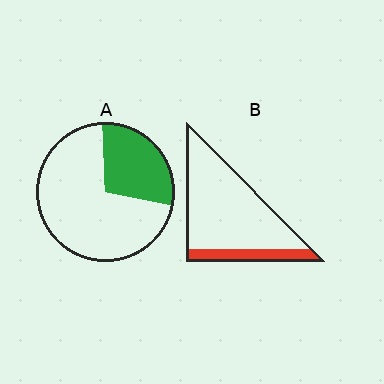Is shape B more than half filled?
No.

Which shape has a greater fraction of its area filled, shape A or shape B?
Shape A.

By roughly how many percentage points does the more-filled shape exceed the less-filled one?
By roughly 10 percentage points (A over B).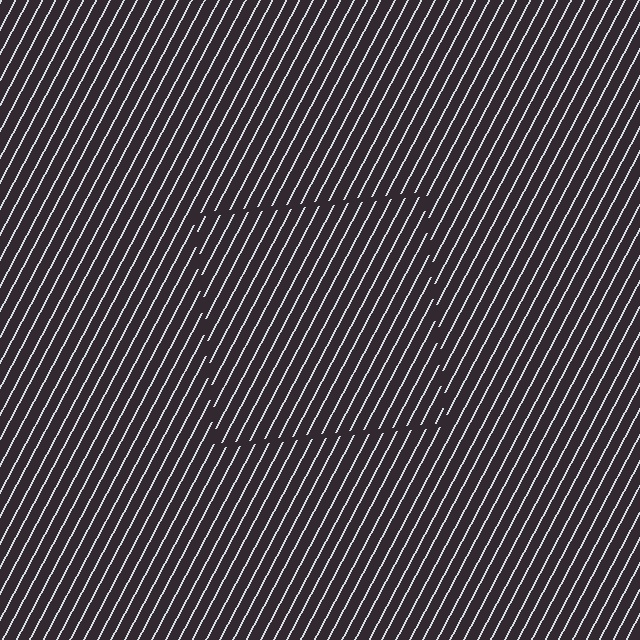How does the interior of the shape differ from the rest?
The interior of the shape contains the same grating, shifted by half a period — the contour is defined by the phase discontinuity where line-ends from the inner and outer gratings abut.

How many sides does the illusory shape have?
4 sides — the line-ends trace a square.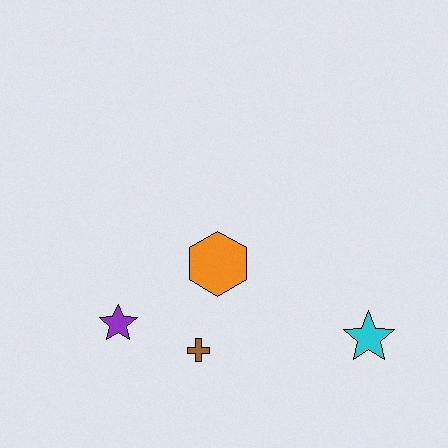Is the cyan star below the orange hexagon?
Yes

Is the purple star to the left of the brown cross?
Yes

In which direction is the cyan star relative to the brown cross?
The cyan star is to the right of the brown cross.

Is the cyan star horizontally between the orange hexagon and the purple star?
No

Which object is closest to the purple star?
The brown cross is closest to the purple star.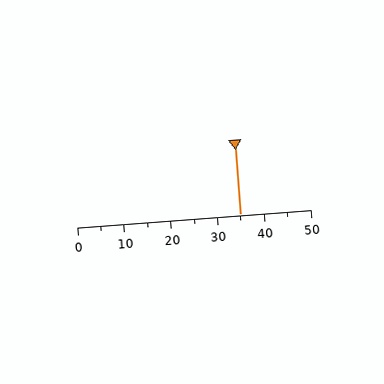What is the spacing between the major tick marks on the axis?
The major ticks are spaced 10 apart.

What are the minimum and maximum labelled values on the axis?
The axis runs from 0 to 50.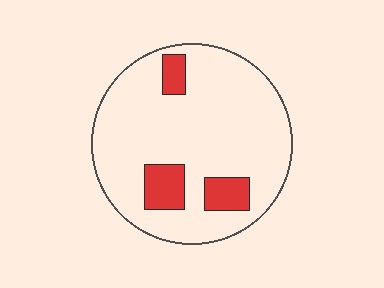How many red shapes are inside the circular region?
3.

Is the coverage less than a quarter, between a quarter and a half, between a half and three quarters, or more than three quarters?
Less than a quarter.